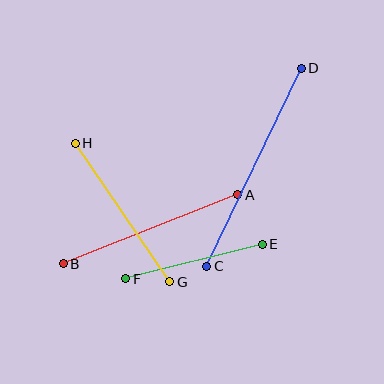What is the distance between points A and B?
The distance is approximately 187 pixels.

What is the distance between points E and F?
The distance is approximately 141 pixels.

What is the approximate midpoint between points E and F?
The midpoint is at approximately (194, 262) pixels.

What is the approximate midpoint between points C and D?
The midpoint is at approximately (254, 167) pixels.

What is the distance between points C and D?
The distance is approximately 220 pixels.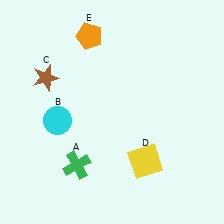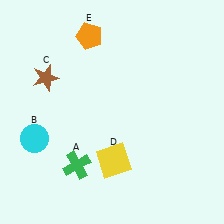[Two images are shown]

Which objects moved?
The objects that moved are: the cyan circle (B), the yellow square (D).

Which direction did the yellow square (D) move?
The yellow square (D) moved left.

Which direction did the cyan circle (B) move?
The cyan circle (B) moved left.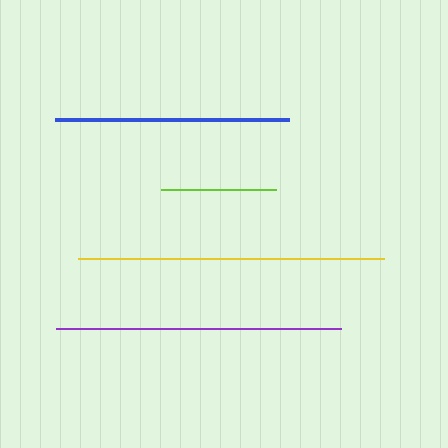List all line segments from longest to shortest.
From longest to shortest: yellow, purple, blue, lime.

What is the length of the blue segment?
The blue segment is approximately 234 pixels long.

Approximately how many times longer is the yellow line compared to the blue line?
The yellow line is approximately 1.3 times the length of the blue line.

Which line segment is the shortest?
The lime line is the shortest at approximately 115 pixels.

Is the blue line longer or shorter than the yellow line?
The yellow line is longer than the blue line.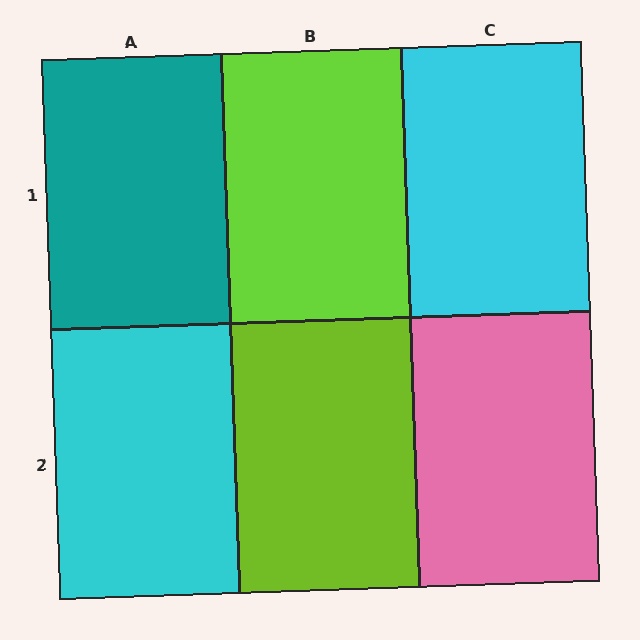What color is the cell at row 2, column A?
Cyan.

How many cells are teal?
1 cell is teal.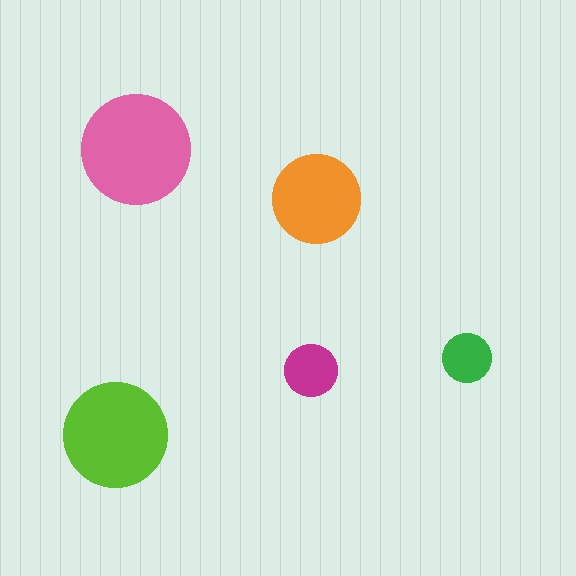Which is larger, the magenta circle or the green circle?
The magenta one.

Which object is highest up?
The pink circle is topmost.